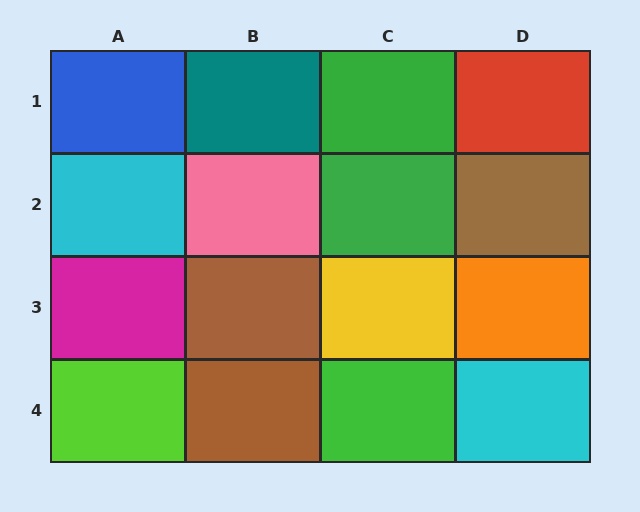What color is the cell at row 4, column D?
Cyan.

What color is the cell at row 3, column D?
Orange.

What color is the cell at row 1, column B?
Teal.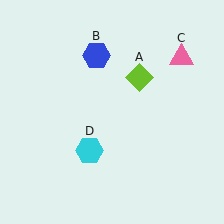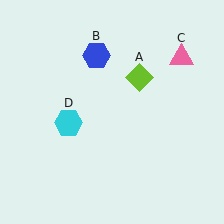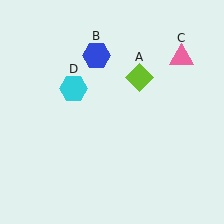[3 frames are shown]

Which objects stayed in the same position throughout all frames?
Lime diamond (object A) and blue hexagon (object B) and pink triangle (object C) remained stationary.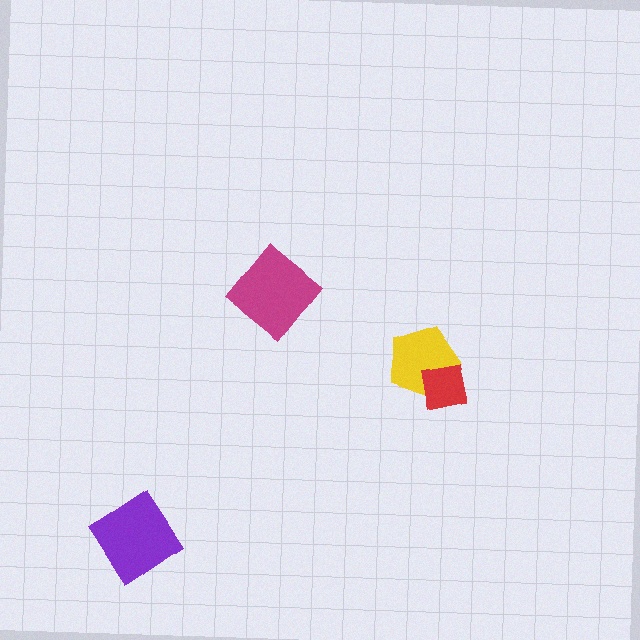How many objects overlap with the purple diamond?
0 objects overlap with the purple diamond.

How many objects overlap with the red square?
1 object overlaps with the red square.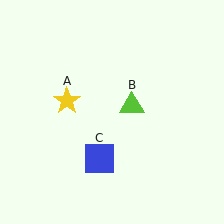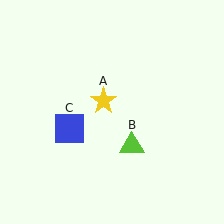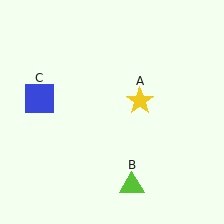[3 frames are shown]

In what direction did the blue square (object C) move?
The blue square (object C) moved up and to the left.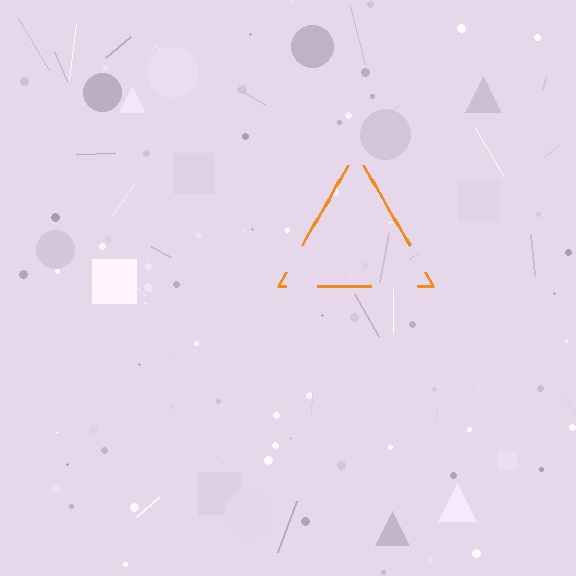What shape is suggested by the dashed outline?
The dashed outline suggests a triangle.